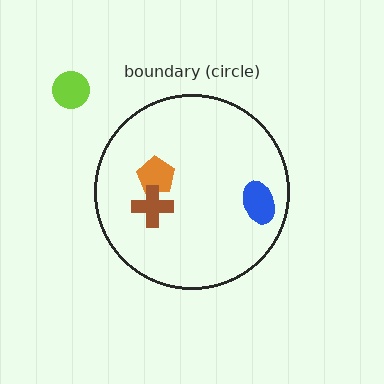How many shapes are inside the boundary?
3 inside, 1 outside.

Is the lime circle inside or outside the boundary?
Outside.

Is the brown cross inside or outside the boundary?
Inside.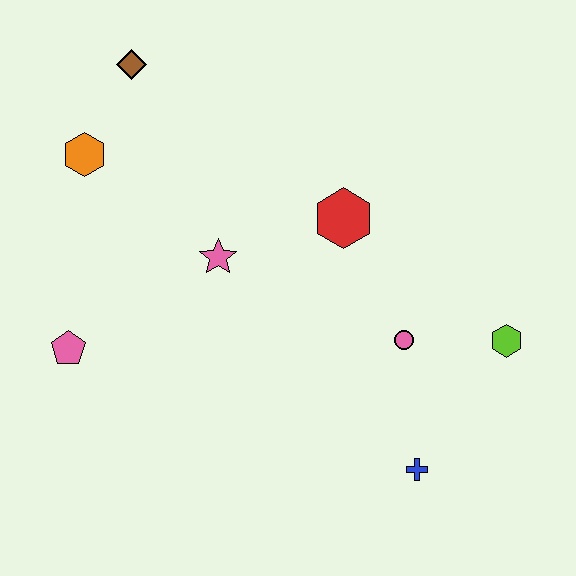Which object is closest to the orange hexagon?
The brown diamond is closest to the orange hexagon.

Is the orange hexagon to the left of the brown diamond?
Yes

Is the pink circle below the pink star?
Yes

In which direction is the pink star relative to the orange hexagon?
The pink star is to the right of the orange hexagon.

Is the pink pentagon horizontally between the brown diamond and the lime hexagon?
No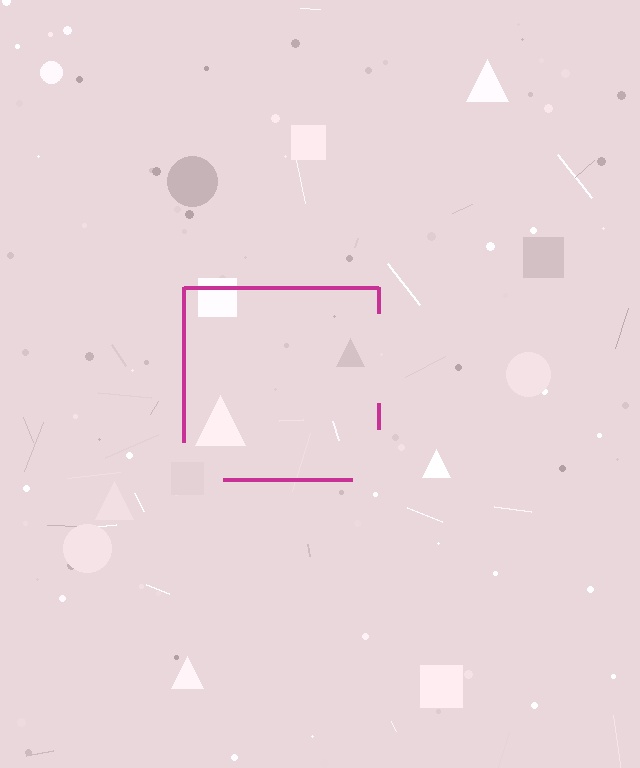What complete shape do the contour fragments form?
The contour fragments form a square.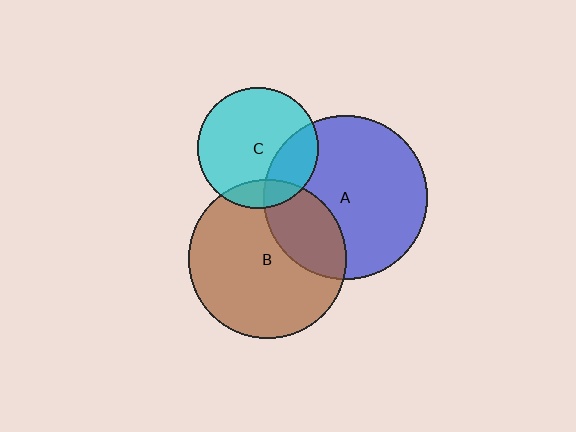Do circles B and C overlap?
Yes.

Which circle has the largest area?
Circle A (blue).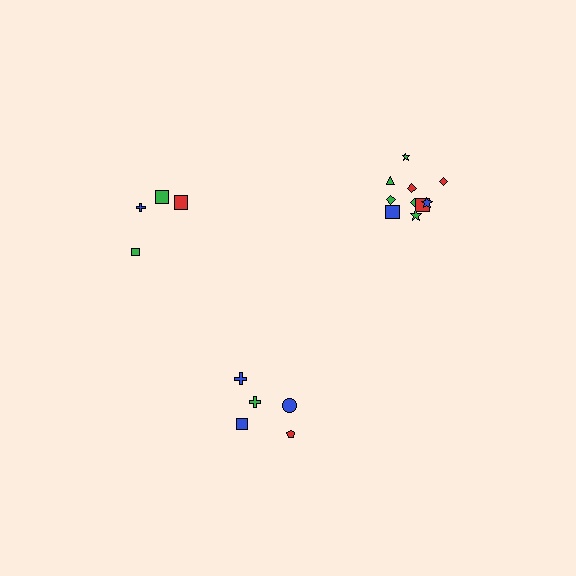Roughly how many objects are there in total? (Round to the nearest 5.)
Roughly 20 objects in total.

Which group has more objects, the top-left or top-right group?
The top-right group.